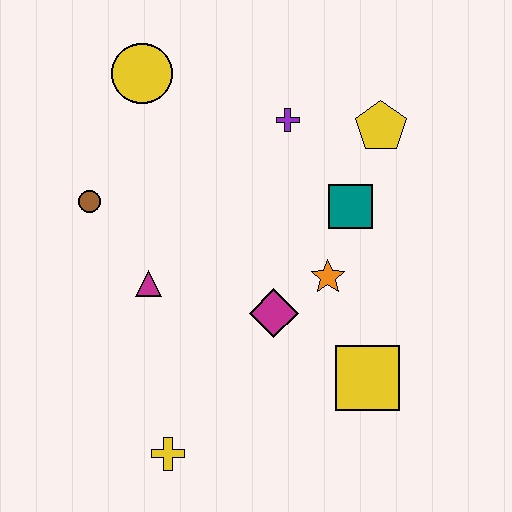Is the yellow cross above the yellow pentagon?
No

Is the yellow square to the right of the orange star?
Yes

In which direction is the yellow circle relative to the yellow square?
The yellow circle is above the yellow square.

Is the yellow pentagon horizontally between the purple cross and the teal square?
No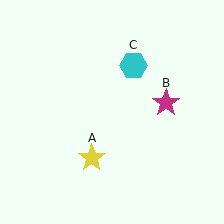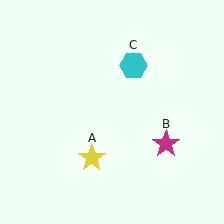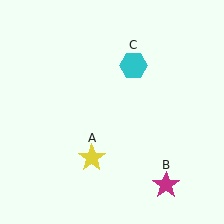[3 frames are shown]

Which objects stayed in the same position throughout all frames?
Yellow star (object A) and cyan hexagon (object C) remained stationary.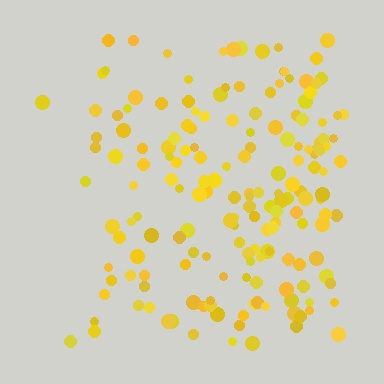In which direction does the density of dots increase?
From left to right, with the right side densest.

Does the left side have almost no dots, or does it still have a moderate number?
Still a moderate number, just noticeably fewer than the right.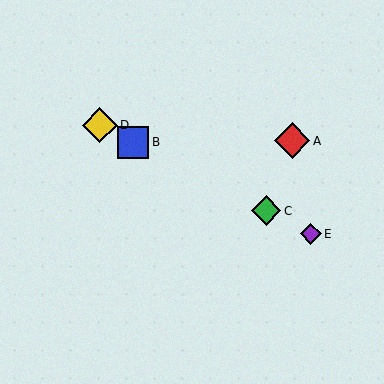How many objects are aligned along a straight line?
4 objects (B, C, D, E) are aligned along a straight line.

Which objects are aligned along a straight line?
Objects B, C, D, E are aligned along a straight line.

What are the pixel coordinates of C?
Object C is at (266, 211).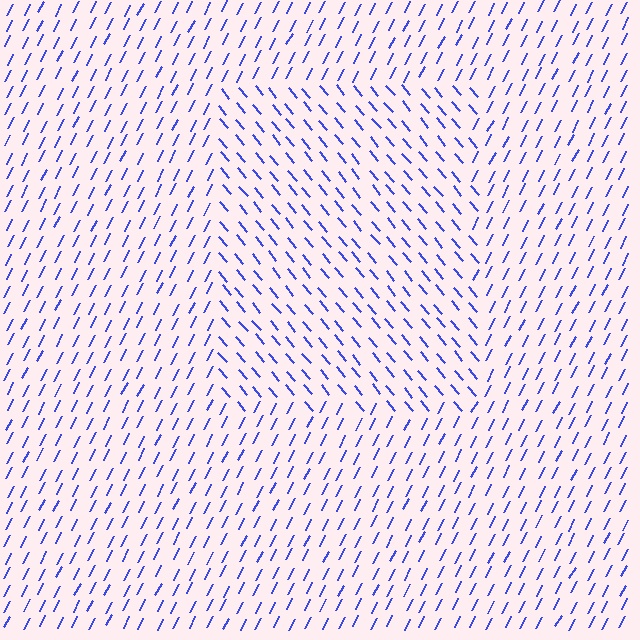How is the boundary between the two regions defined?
The boundary is defined purely by a change in line orientation (approximately 67 degrees difference). All lines are the same color and thickness.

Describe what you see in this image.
The image is filled with small blue line segments. A rectangle region in the image has lines oriented differently from the surrounding lines, creating a visible texture boundary.